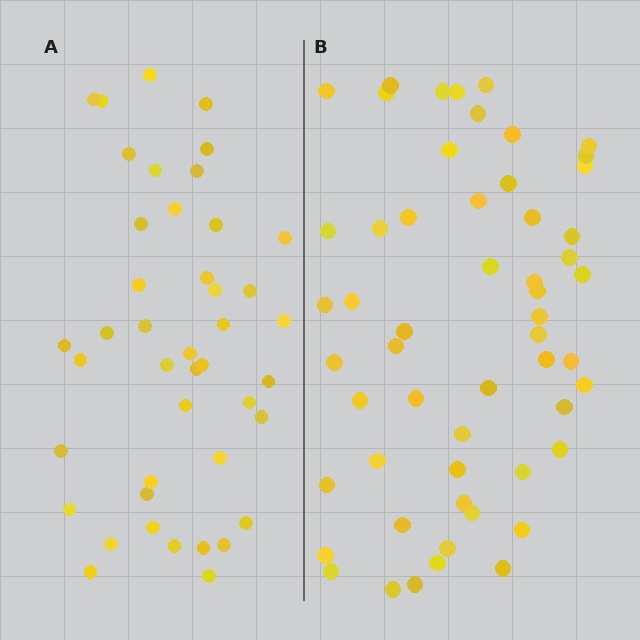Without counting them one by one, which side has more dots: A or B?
Region B (the right region) has more dots.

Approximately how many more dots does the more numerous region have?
Region B has roughly 12 or so more dots than region A.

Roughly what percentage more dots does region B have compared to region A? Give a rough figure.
About 30% more.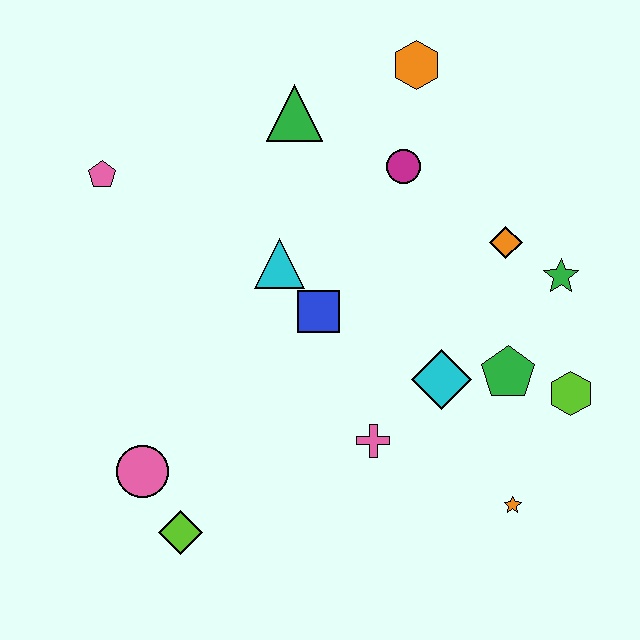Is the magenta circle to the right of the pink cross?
Yes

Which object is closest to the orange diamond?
The green star is closest to the orange diamond.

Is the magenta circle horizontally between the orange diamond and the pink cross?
Yes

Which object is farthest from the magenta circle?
The lime diamond is farthest from the magenta circle.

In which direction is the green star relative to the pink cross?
The green star is to the right of the pink cross.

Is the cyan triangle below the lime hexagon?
No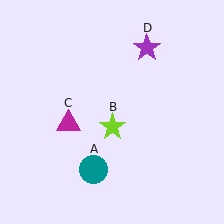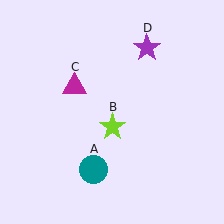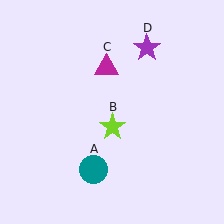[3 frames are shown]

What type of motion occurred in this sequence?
The magenta triangle (object C) rotated clockwise around the center of the scene.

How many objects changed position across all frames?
1 object changed position: magenta triangle (object C).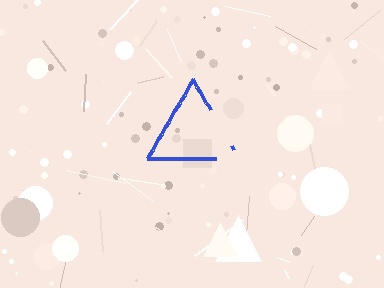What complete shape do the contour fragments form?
The contour fragments form a triangle.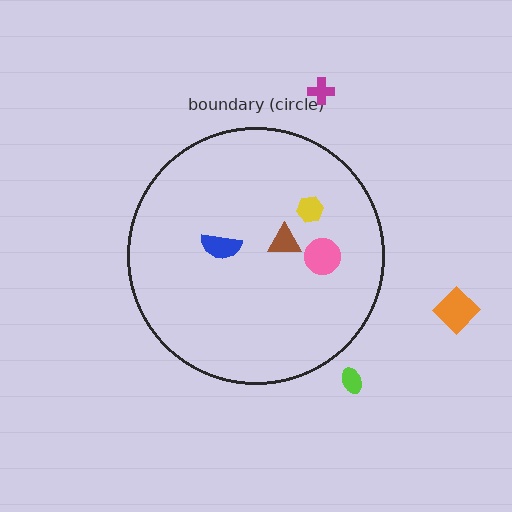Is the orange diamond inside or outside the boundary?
Outside.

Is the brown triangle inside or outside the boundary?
Inside.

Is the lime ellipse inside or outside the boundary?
Outside.